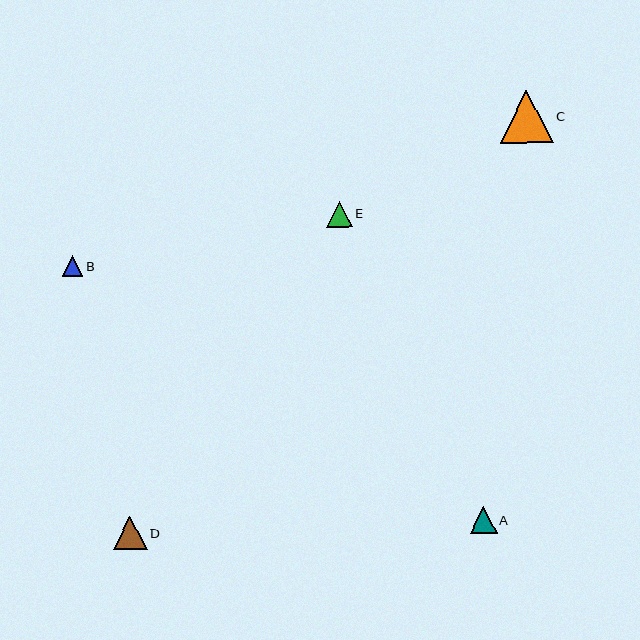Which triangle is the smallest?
Triangle B is the smallest with a size of approximately 21 pixels.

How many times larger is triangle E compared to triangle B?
Triangle E is approximately 1.2 times the size of triangle B.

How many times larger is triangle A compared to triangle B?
Triangle A is approximately 1.3 times the size of triangle B.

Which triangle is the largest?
Triangle C is the largest with a size of approximately 53 pixels.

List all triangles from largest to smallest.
From largest to smallest: C, D, A, E, B.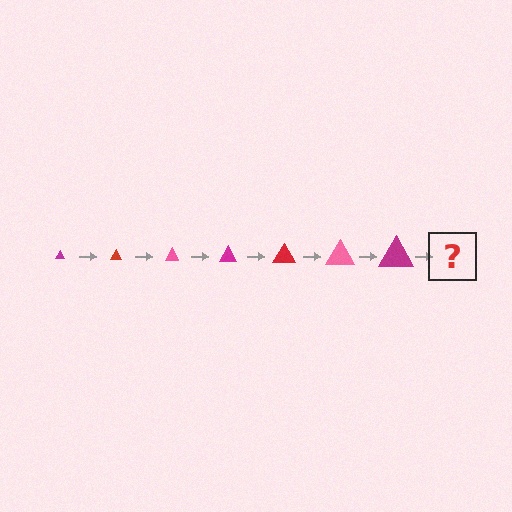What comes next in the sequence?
The next element should be a red triangle, larger than the previous one.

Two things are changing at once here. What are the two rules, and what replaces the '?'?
The two rules are that the triangle grows larger each step and the color cycles through magenta, red, and pink. The '?' should be a red triangle, larger than the previous one.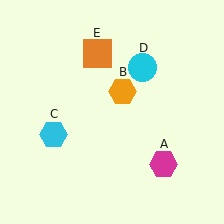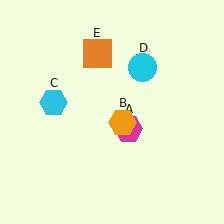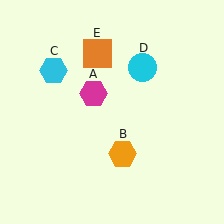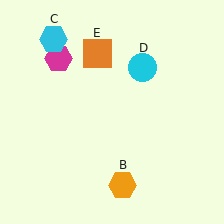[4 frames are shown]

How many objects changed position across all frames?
3 objects changed position: magenta hexagon (object A), orange hexagon (object B), cyan hexagon (object C).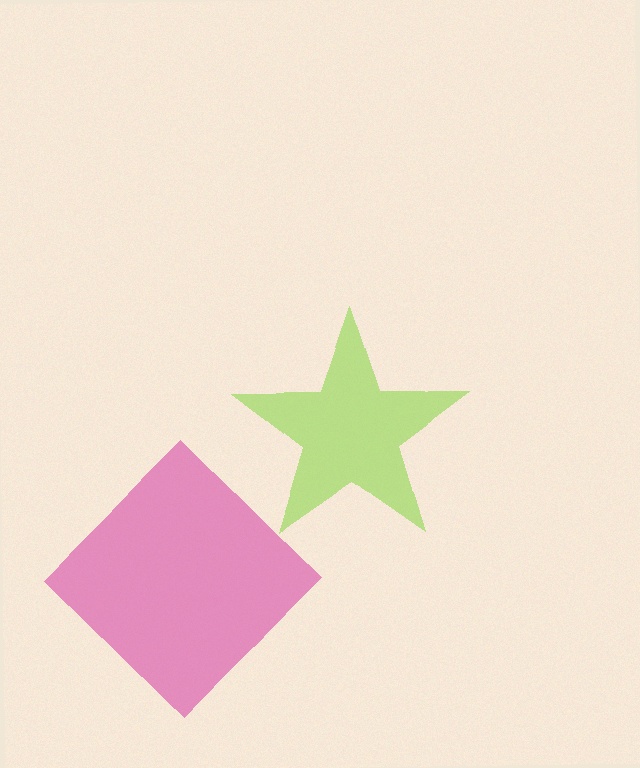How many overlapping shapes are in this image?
There are 2 overlapping shapes in the image.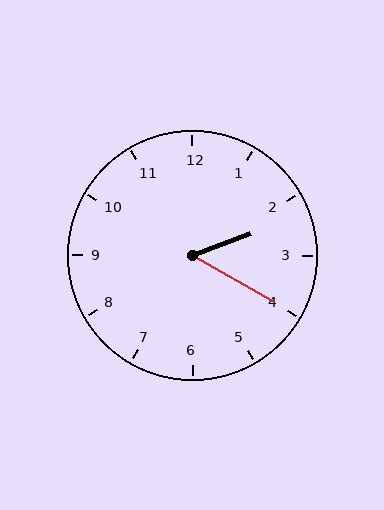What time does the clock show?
2:20.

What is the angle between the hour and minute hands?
Approximately 50 degrees.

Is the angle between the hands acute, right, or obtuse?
It is acute.